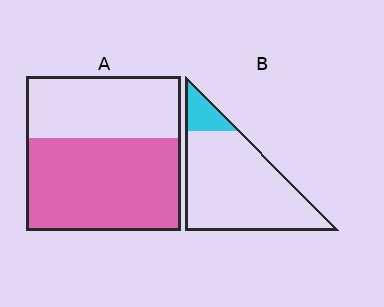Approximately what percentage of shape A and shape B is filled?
A is approximately 60% and B is approximately 15%.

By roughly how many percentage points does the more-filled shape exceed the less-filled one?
By roughly 45 percentage points (A over B).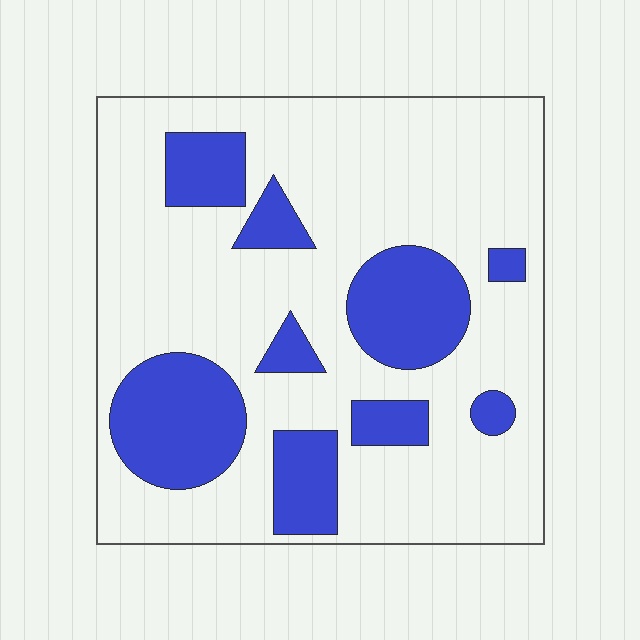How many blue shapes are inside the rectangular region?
9.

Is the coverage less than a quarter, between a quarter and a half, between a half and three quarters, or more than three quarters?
Between a quarter and a half.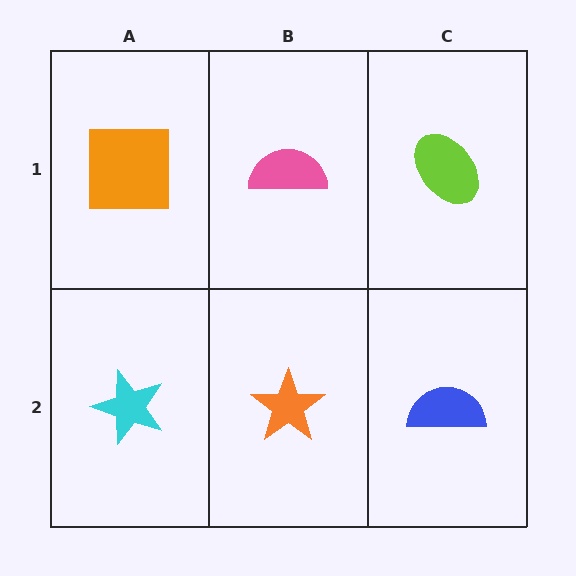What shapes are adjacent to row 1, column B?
An orange star (row 2, column B), an orange square (row 1, column A), a lime ellipse (row 1, column C).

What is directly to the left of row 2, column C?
An orange star.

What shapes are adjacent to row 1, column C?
A blue semicircle (row 2, column C), a pink semicircle (row 1, column B).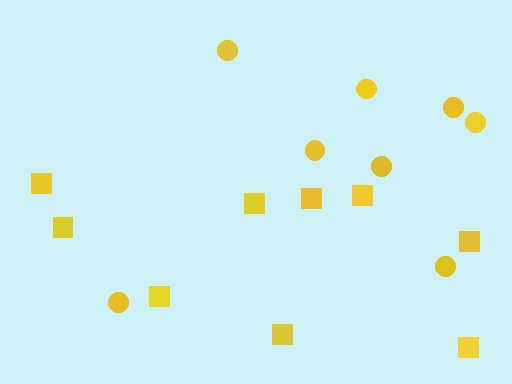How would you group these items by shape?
There are 2 groups: one group of squares (9) and one group of circles (8).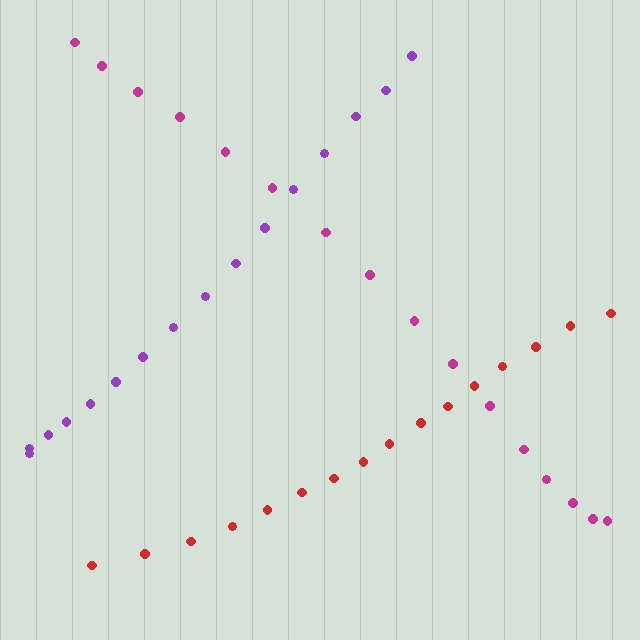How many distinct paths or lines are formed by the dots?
There are 3 distinct paths.